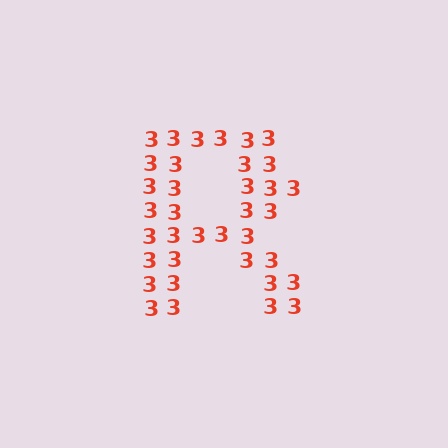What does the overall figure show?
The overall figure shows the letter R.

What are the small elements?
The small elements are digit 3's.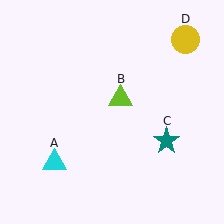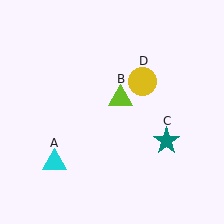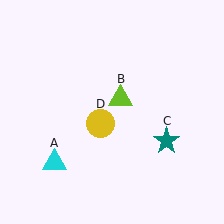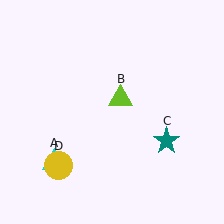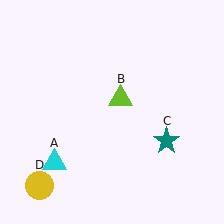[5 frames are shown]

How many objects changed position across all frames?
1 object changed position: yellow circle (object D).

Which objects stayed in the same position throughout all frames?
Cyan triangle (object A) and lime triangle (object B) and teal star (object C) remained stationary.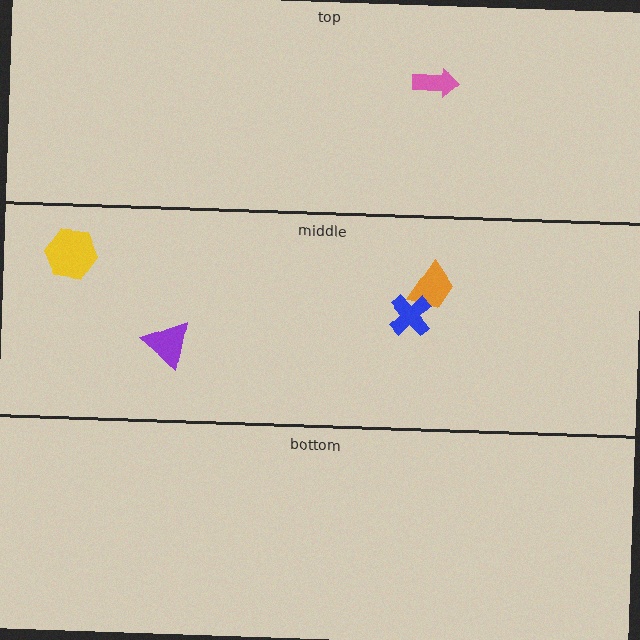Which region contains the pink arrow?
The top region.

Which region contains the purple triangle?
The middle region.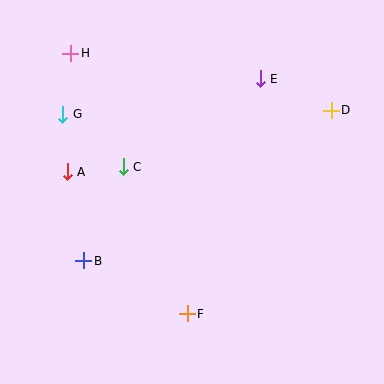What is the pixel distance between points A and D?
The distance between A and D is 271 pixels.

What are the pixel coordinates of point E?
Point E is at (260, 79).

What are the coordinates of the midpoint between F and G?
The midpoint between F and G is at (125, 214).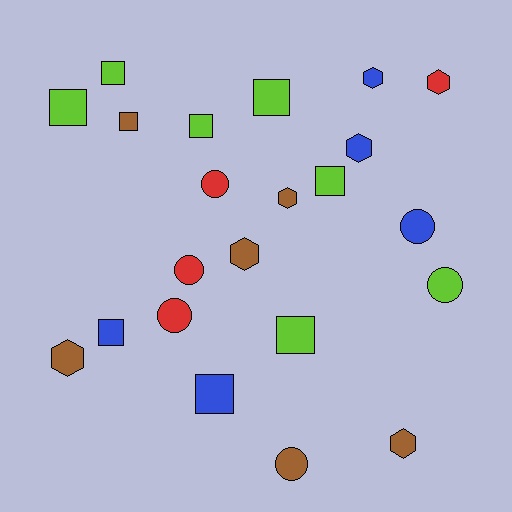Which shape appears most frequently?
Square, with 9 objects.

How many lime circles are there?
There is 1 lime circle.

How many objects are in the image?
There are 22 objects.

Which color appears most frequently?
Lime, with 7 objects.